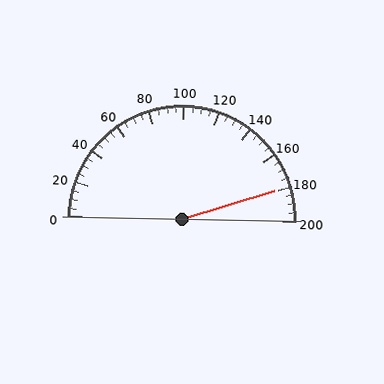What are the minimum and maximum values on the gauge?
The gauge ranges from 0 to 200.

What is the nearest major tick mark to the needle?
The nearest major tick mark is 180.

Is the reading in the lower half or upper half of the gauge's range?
The reading is in the upper half of the range (0 to 200).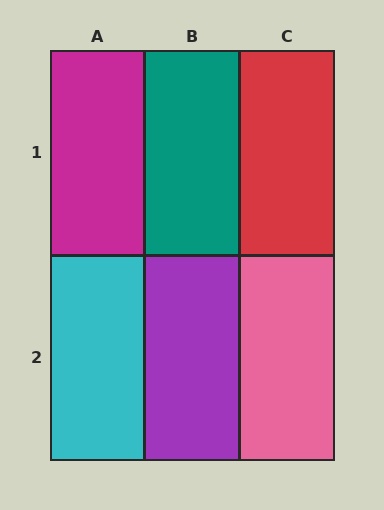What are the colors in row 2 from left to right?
Cyan, purple, pink.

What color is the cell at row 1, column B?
Teal.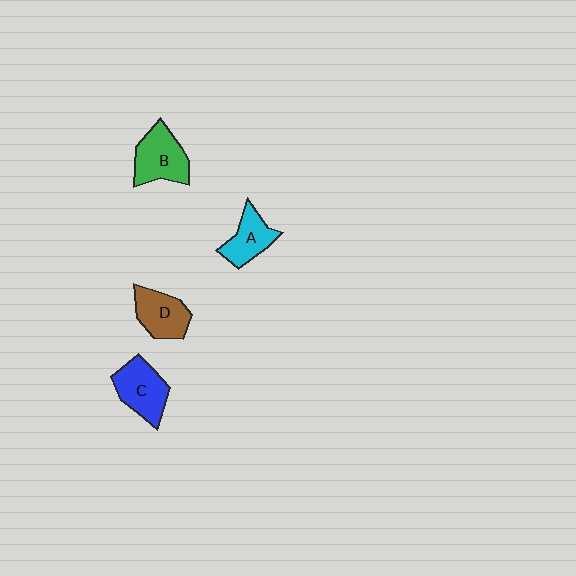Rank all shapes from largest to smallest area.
From largest to smallest: B (green), C (blue), D (brown), A (cyan).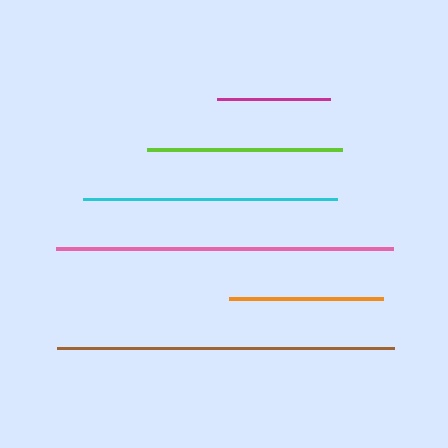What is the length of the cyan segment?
The cyan segment is approximately 254 pixels long.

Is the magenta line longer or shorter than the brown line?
The brown line is longer than the magenta line.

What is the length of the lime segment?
The lime segment is approximately 195 pixels long.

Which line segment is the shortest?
The magenta line is the shortest at approximately 113 pixels.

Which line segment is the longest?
The pink line is the longest at approximately 338 pixels.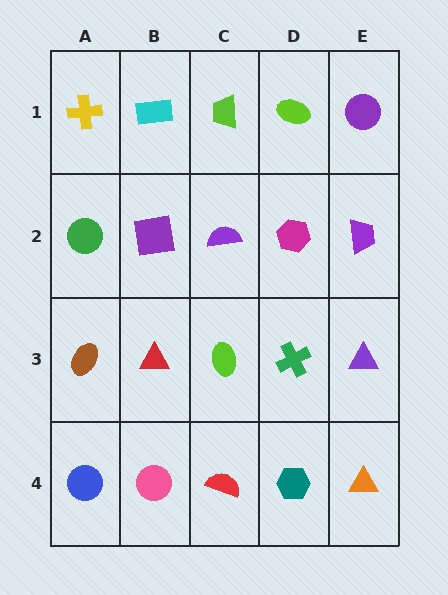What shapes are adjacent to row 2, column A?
A yellow cross (row 1, column A), a brown ellipse (row 3, column A), a purple square (row 2, column B).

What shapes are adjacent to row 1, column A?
A green circle (row 2, column A), a cyan rectangle (row 1, column B).